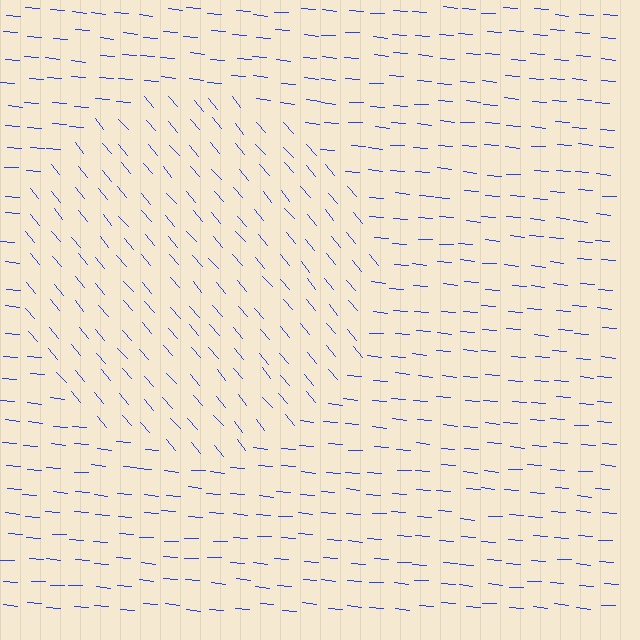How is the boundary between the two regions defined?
The boundary is defined purely by a change in line orientation (approximately 45 degrees difference). All lines are the same color and thickness.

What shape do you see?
I see a circle.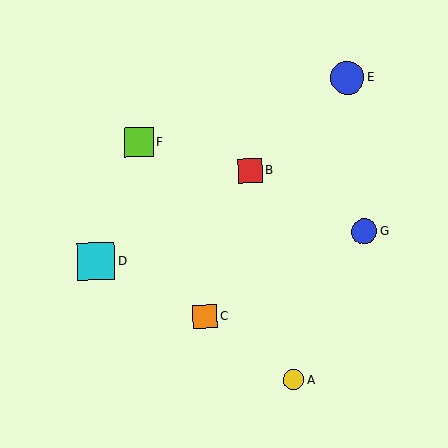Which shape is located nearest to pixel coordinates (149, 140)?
The lime square (labeled F) at (139, 142) is nearest to that location.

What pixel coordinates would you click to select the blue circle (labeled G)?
Click at (364, 231) to select the blue circle G.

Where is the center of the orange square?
The center of the orange square is at (205, 317).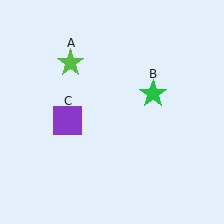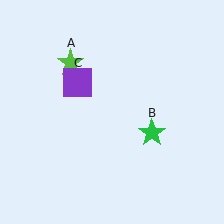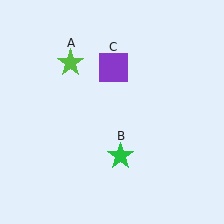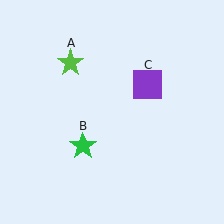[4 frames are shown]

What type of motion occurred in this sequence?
The green star (object B), purple square (object C) rotated clockwise around the center of the scene.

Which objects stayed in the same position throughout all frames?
Lime star (object A) remained stationary.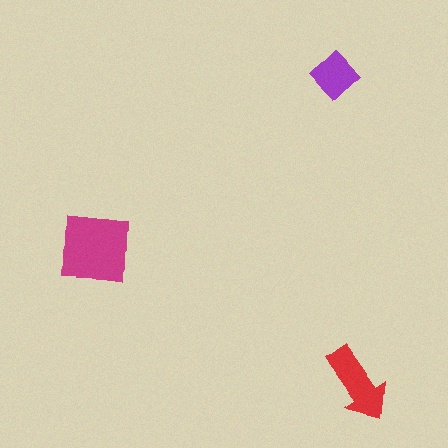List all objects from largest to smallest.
The magenta square, the red arrow, the purple diamond.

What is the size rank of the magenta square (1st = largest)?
1st.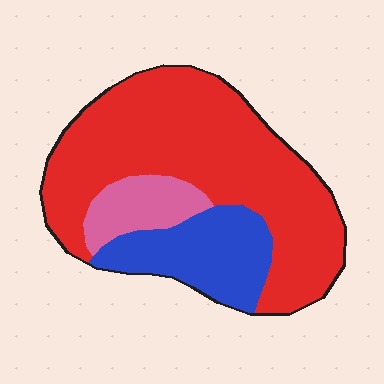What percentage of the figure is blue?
Blue takes up about one fifth (1/5) of the figure.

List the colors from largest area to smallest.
From largest to smallest: red, blue, pink.